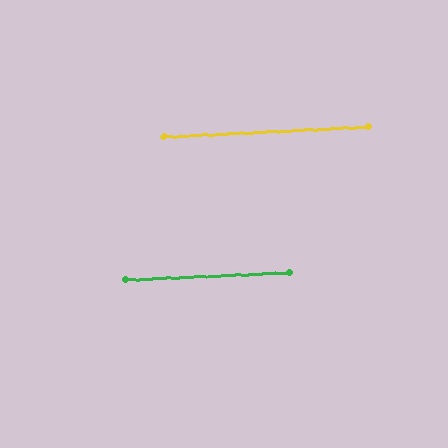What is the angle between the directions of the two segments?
Approximately 0 degrees.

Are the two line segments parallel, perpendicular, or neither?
Parallel — their directions differ by only 0.1°.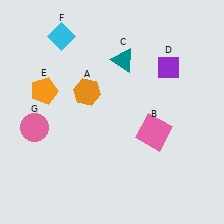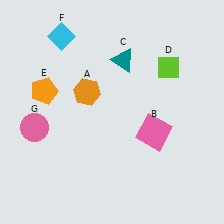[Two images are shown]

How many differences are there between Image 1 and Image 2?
There is 1 difference between the two images.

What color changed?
The diamond (D) changed from purple in Image 1 to lime in Image 2.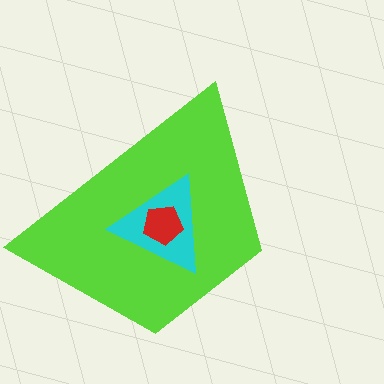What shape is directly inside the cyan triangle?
The red pentagon.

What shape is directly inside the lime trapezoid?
The cyan triangle.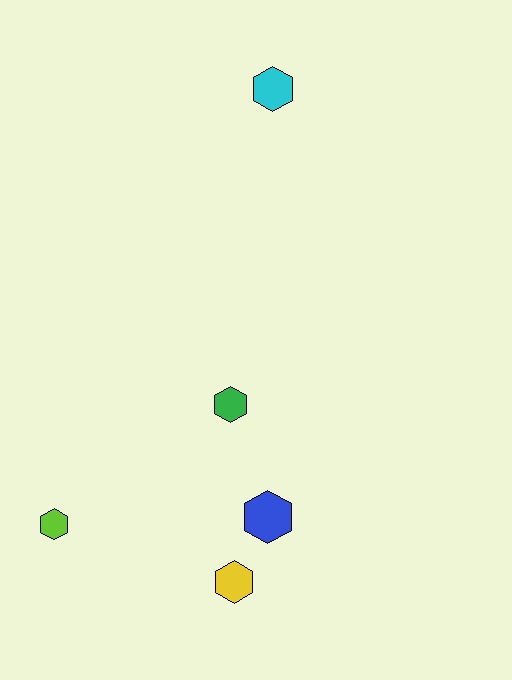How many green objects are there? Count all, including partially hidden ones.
There is 1 green object.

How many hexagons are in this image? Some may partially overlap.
There are 5 hexagons.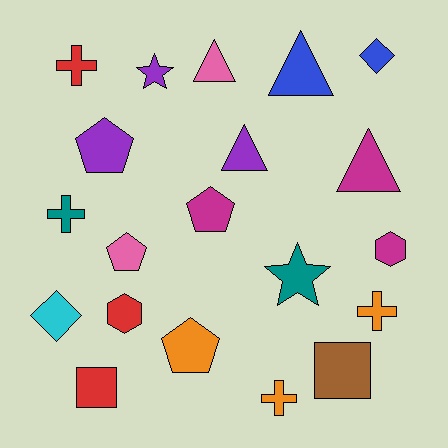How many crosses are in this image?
There are 4 crosses.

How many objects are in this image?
There are 20 objects.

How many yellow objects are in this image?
There are no yellow objects.